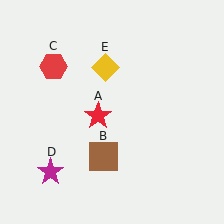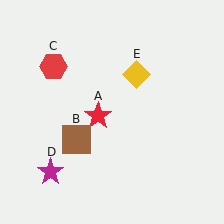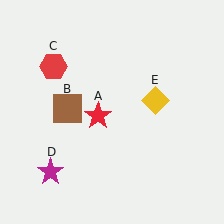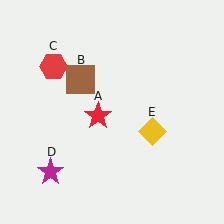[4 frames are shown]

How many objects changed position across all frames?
2 objects changed position: brown square (object B), yellow diamond (object E).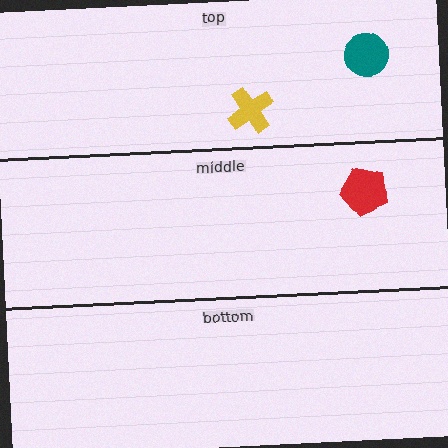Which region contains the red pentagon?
The middle region.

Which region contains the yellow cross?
The top region.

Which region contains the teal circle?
The top region.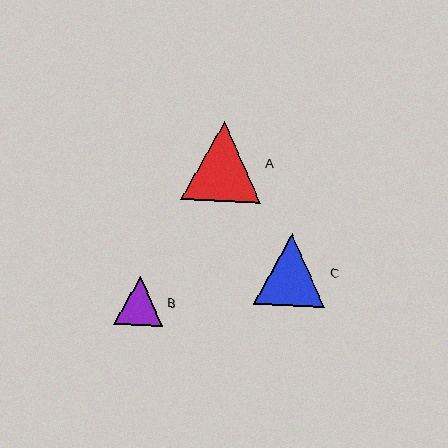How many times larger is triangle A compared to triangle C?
Triangle A is approximately 1.1 times the size of triangle C.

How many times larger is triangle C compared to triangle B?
Triangle C is approximately 1.5 times the size of triangle B.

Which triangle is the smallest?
Triangle B is the smallest with a size of approximately 49 pixels.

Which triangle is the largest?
Triangle A is the largest with a size of approximately 80 pixels.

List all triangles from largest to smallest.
From largest to smallest: A, C, B.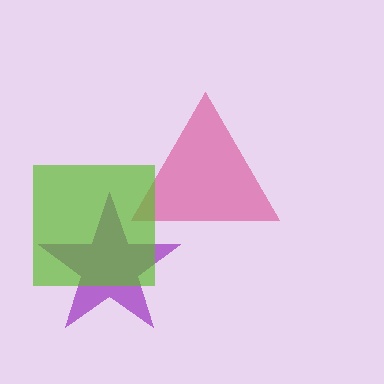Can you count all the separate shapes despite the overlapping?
Yes, there are 3 separate shapes.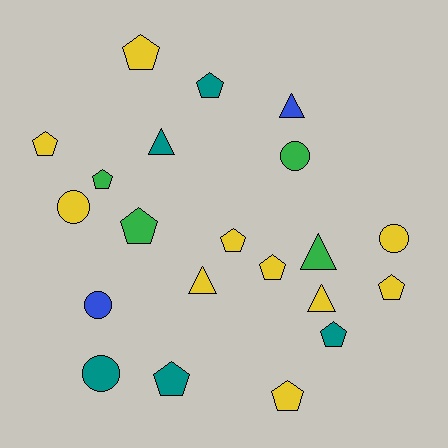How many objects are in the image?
There are 21 objects.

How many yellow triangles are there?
There are 2 yellow triangles.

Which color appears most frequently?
Yellow, with 10 objects.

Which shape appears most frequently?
Pentagon, with 11 objects.